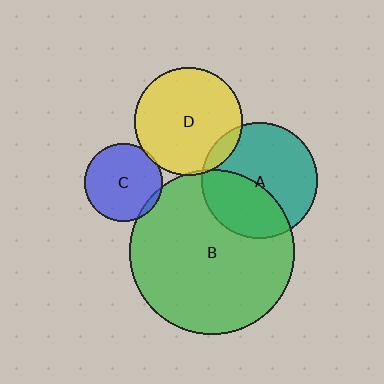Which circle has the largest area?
Circle B (green).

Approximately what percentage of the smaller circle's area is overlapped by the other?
Approximately 40%.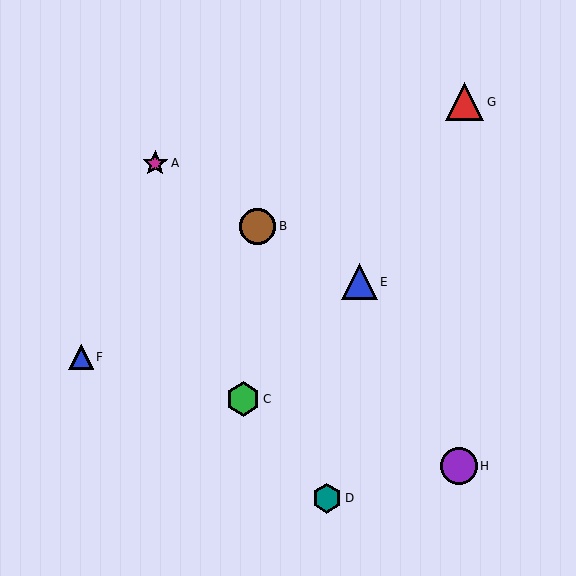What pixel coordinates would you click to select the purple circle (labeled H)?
Click at (459, 466) to select the purple circle H.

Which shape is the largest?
The red triangle (labeled G) is the largest.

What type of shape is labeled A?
Shape A is a magenta star.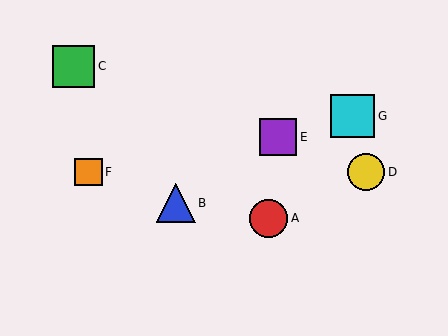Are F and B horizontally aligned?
No, F is at y≈172 and B is at y≈203.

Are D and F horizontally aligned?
Yes, both are at y≈172.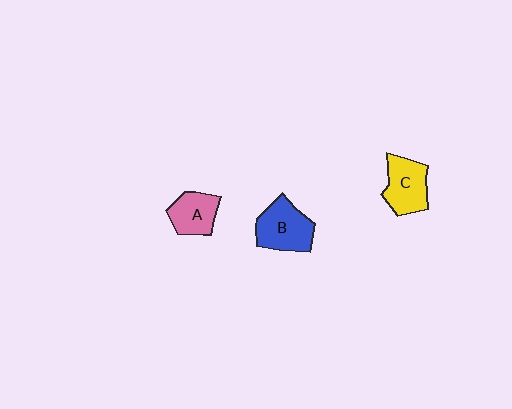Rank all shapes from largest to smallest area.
From largest to smallest: B (blue), C (yellow), A (pink).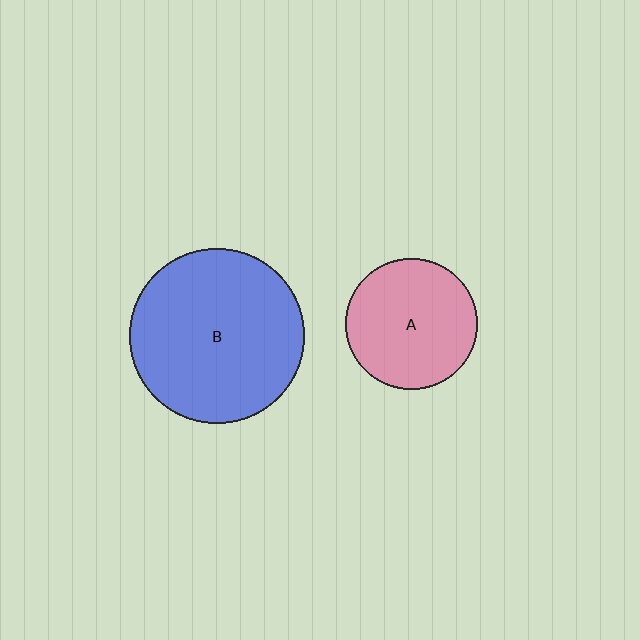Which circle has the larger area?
Circle B (blue).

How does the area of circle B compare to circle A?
Approximately 1.8 times.